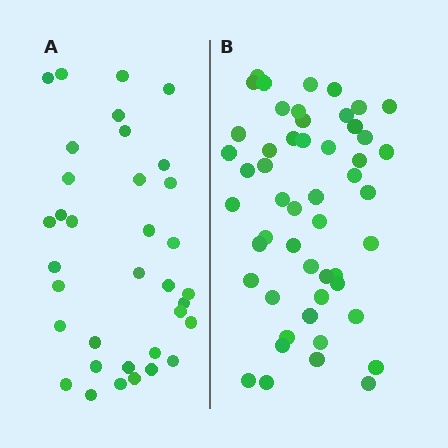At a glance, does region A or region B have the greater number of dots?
Region B (the right region) has more dots.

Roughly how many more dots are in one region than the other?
Region B has approximately 15 more dots than region A.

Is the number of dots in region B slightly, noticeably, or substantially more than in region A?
Region B has substantially more. The ratio is roughly 1.5 to 1.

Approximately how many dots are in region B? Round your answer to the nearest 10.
About 50 dots. (The exact count is 51, which rounds to 50.)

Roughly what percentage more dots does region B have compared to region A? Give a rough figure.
About 45% more.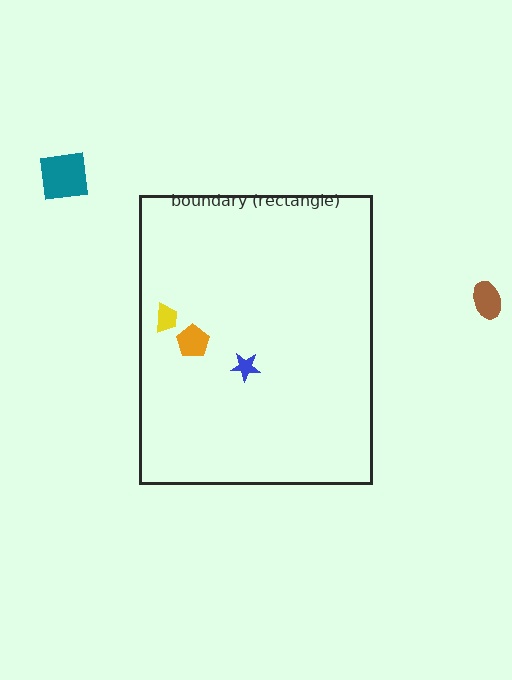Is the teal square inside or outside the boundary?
Outside.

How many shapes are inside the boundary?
3 inside, 2 outside.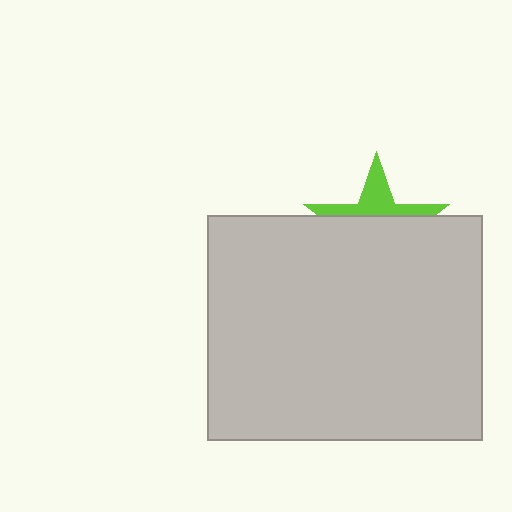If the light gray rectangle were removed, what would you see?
You would see the complete lime star.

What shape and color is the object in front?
The object in front is a light gray rectangle.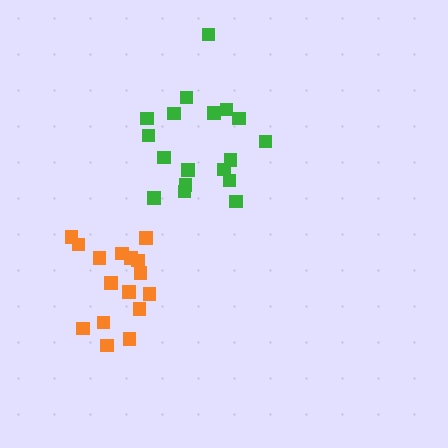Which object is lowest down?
The orange cluster is bottommost.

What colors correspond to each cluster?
The clusters are colored: green, orange.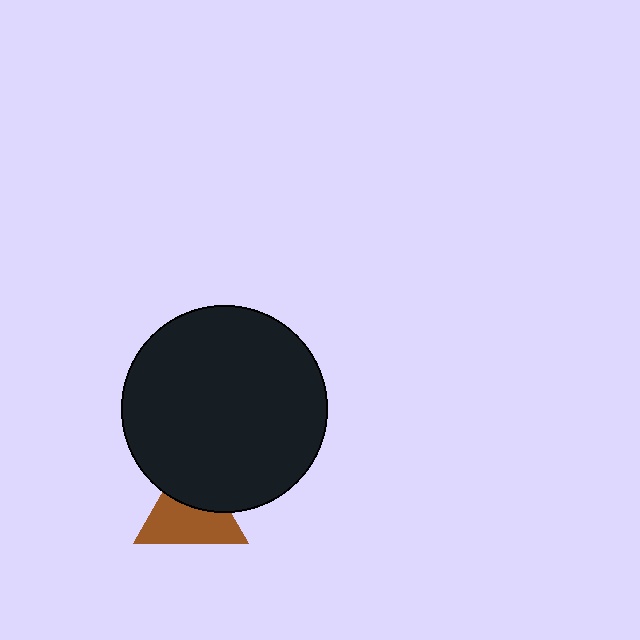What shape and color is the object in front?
The object in front is a black circle.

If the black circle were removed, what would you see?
You would see the complete brown triangle.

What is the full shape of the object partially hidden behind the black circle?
The partially hidden object is a brown triangle.